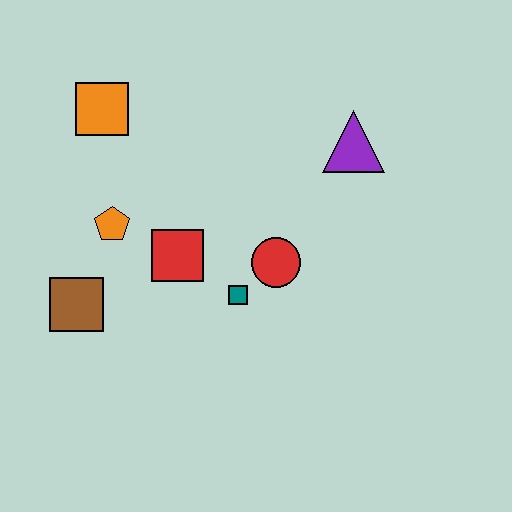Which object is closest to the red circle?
The teal square is closest to the red circle.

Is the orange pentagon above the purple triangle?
No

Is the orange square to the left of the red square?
Yes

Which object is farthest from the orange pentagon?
The purple triangle is farthest from the orange pentagon.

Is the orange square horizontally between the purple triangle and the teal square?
No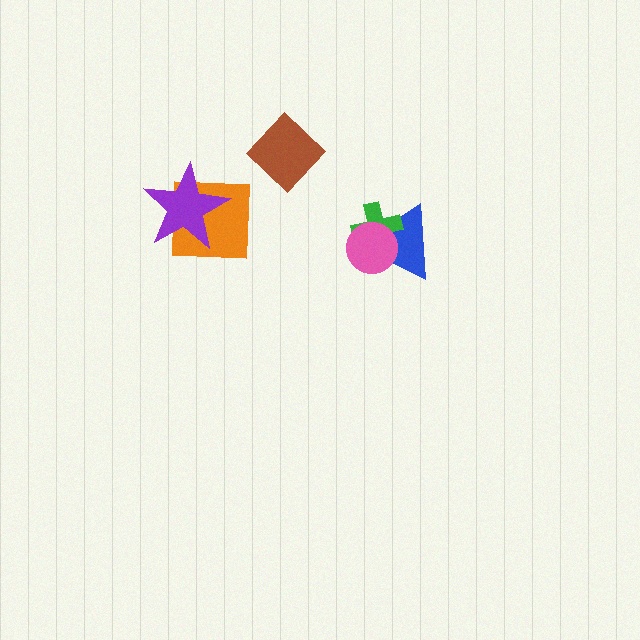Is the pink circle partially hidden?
No, no other shape covers it.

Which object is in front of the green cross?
The pink circle is in front of the green cross.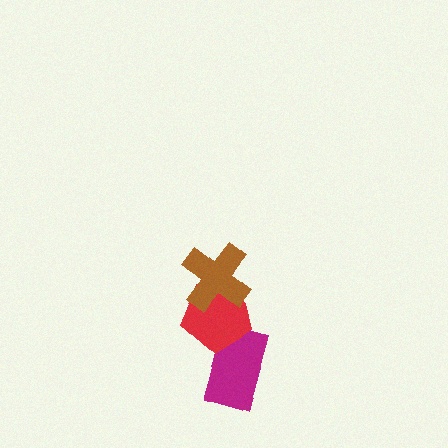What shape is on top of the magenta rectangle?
The red pentagon is on top of the magenta rectangle.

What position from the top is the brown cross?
The brown cross is 1st from the top.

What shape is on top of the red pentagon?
The brown cross is on top of the red pentagon.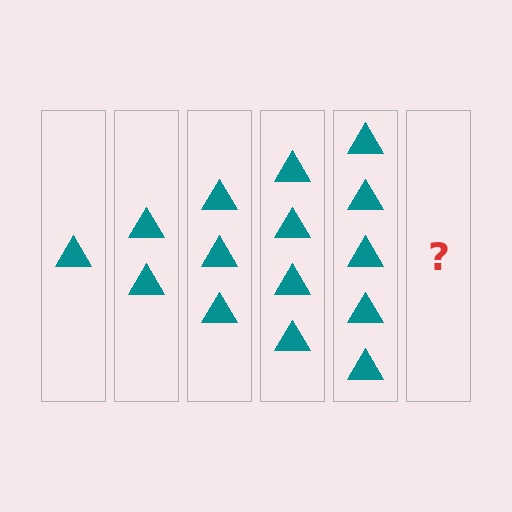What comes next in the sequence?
The next element should be 6 triangles.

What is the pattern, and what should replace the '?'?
The pattern is that each step adds one more triangle. The '?' should be 6 triangles.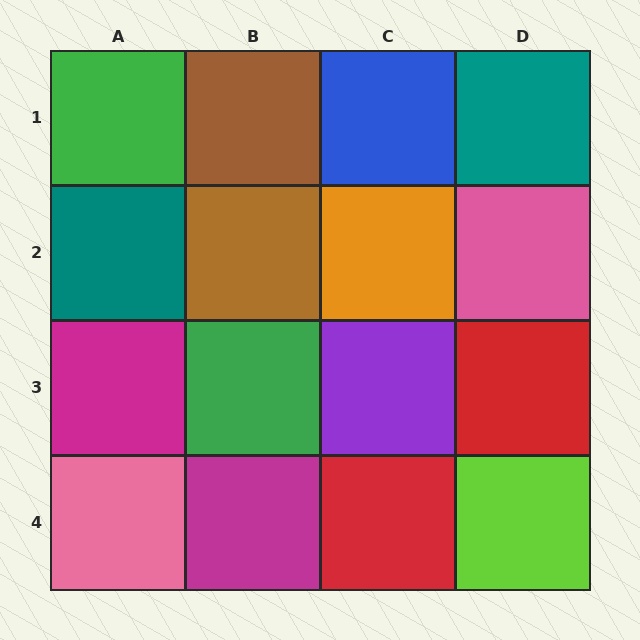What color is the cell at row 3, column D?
Red.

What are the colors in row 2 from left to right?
Teal, brown, orange, pink.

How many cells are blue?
1 cell is blue.